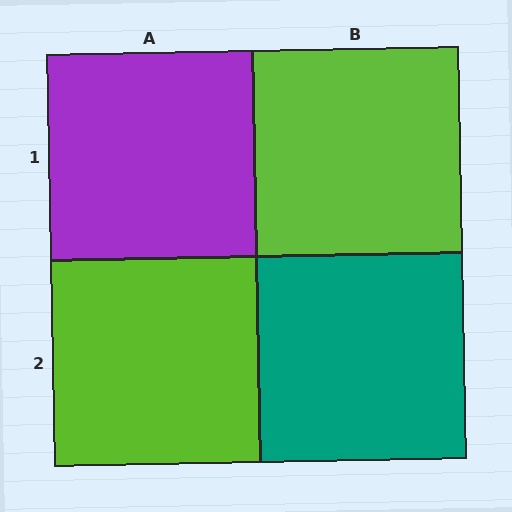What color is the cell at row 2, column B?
Teal.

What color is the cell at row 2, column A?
Lime.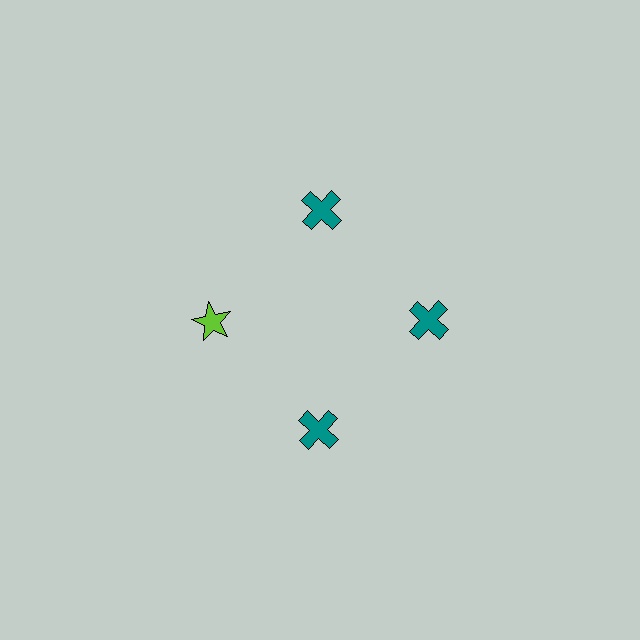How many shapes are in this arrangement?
There are 4 shapes arranged in a ring pattern.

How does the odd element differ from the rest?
It differs in both color (lime instead of teal) and shape (star instead of cross).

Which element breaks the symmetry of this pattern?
The lime star at roughly the 9 o'clock position breaks the symmetry. All other shapes are teal crosses.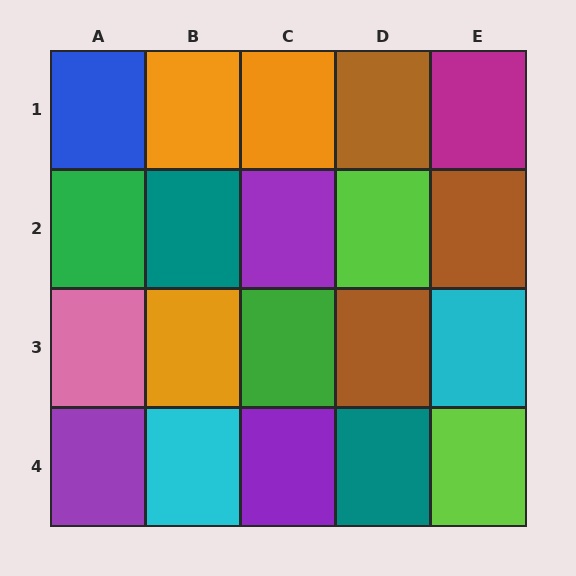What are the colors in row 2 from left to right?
Green, teal, purple, lime, brown.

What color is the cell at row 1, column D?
Brown.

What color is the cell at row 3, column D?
Brown.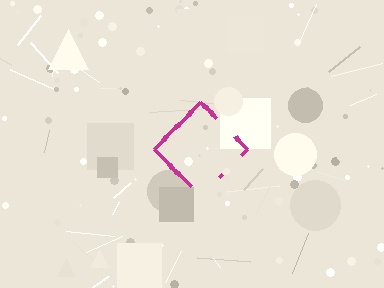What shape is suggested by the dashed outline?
The dashed outline suggests a diamond.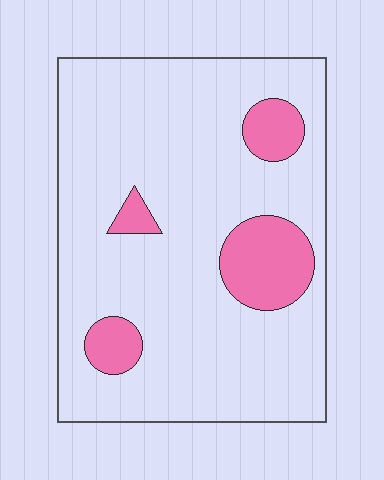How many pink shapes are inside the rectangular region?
4.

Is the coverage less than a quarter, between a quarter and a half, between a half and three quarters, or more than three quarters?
Less than a quarter.